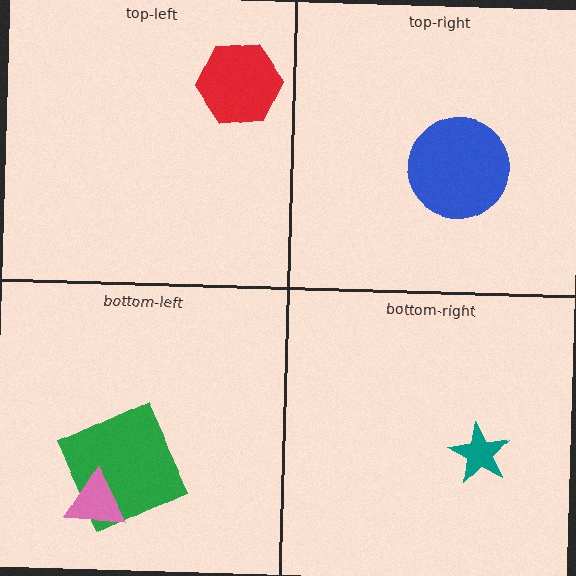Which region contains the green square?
The bottom-left region.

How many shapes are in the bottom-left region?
2.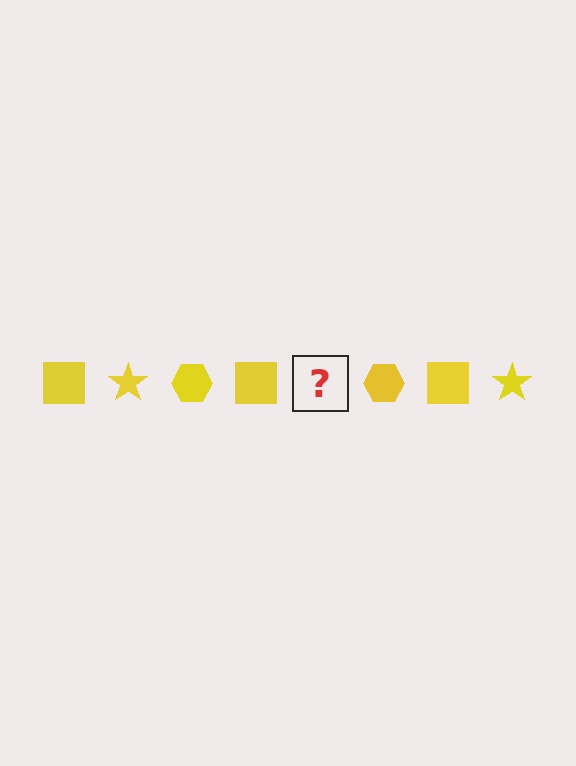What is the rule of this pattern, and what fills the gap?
The rule is that the pattern cycles through square, star, hexagon shapes in yellow. The gap should be filled with a yellow star.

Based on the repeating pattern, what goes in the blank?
The blank should be a yellow star.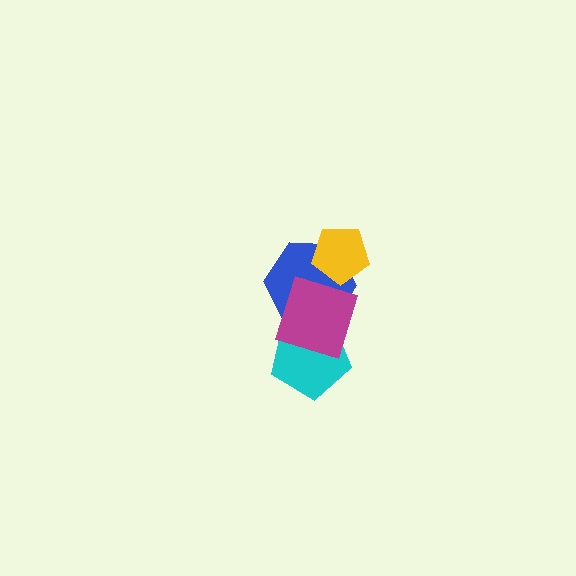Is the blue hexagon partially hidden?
Yes, it is partially covered by another shape.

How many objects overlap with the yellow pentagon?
1 object overlaps with the yellow pentagon.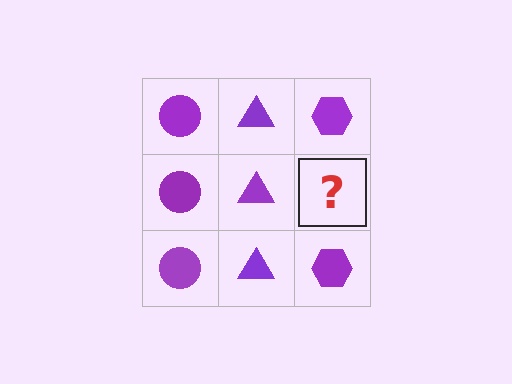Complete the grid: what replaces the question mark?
The question mark should be replaced with a purple hexagon.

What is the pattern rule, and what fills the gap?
The rule is that each column has a consistent shape. The gap should be filled with a purple hexagon.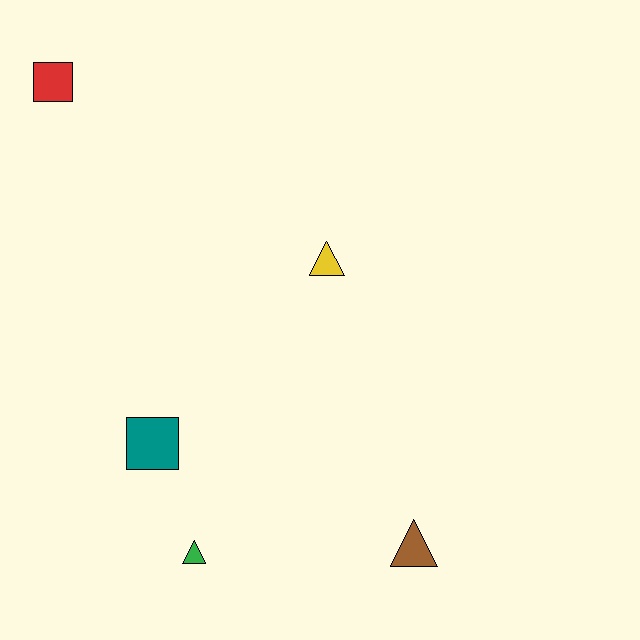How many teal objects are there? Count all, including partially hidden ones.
There is 1 teal object.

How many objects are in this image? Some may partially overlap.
There are 5 objects.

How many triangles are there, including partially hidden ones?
There are 3 triangles.